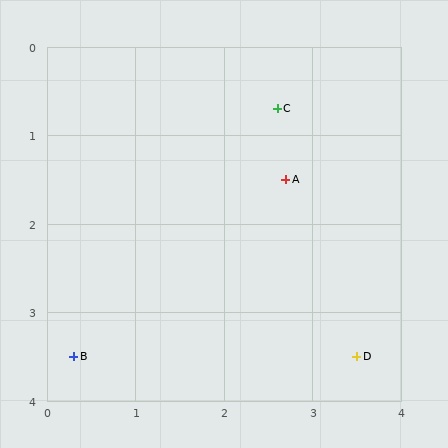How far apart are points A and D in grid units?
Points A and D are about 2.2 grid units apart.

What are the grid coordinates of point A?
Point A is at approximately (2.7, 1.5).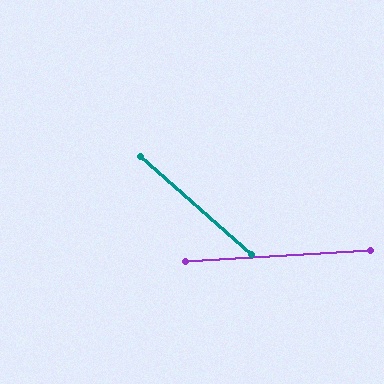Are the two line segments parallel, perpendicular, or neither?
Neither parallel nor perpendicular — they differ by about 45°.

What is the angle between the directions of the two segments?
Approximately 45 degrees.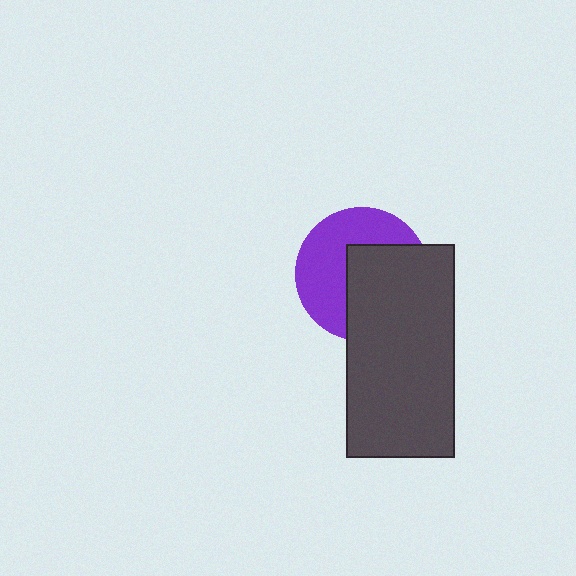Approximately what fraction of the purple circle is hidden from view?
Roughly 50% of the purple circle is hidden behind the dark gray rectangle.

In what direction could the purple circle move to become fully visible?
The purple circle could move toward the upper-left. That would shift it out from behind the dark gray rectangle entirely.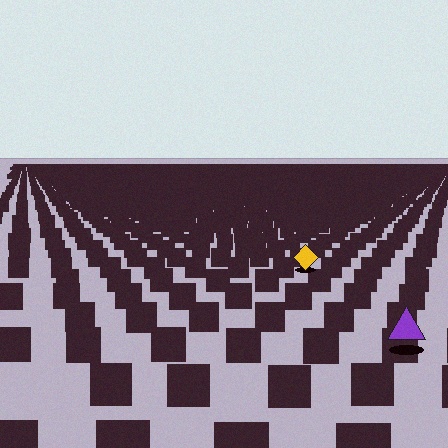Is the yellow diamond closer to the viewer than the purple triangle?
No. The purple triangle is closer — you can tell from the texture gradient: the ground texture is coarser near it.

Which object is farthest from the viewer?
The yellow diamond is farthest from the viewer. It appears smaller and the ground texture around it is denser.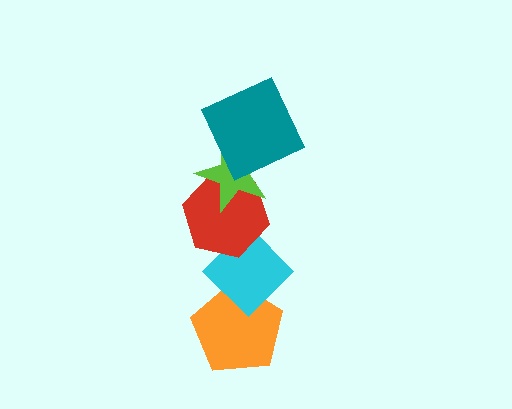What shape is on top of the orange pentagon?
The cyan diamond is on top of the orange pentagon.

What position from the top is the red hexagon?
The red hexagon is 3rd from the top.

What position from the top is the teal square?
The teal square is 1st from the top.